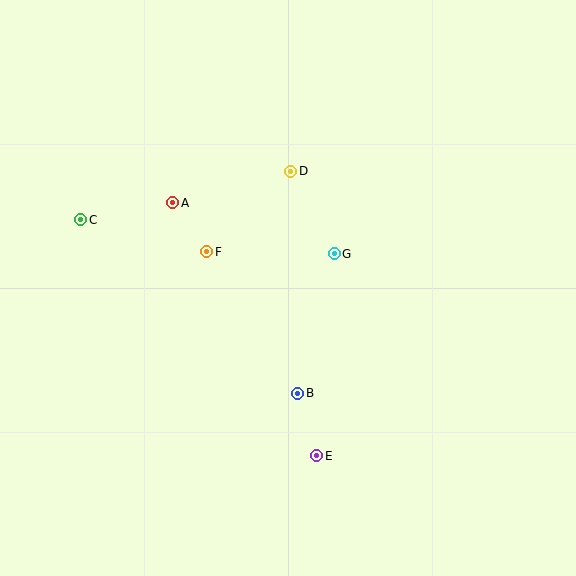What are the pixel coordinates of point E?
Point E is at (317, 456).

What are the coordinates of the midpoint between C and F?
The midpoint between C and F is at (144, 236).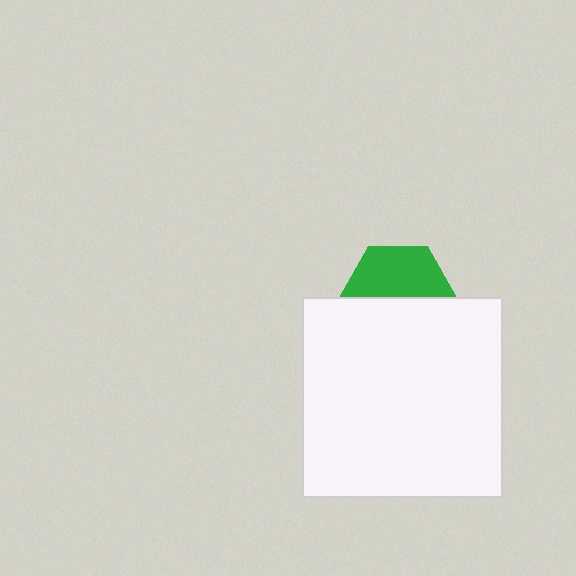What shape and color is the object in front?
The object in front is a white square.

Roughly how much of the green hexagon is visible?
About half of it is visible (roughly 51%).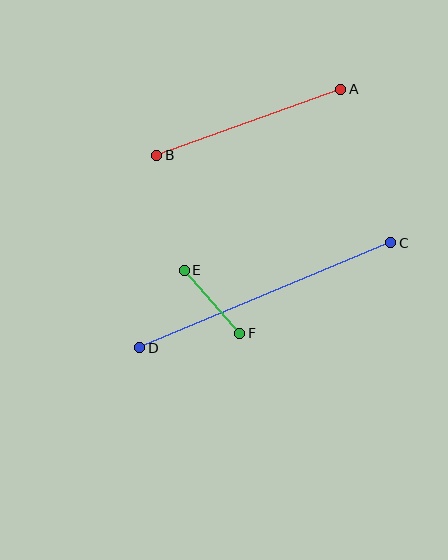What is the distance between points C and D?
The distance is approximately 272 pixels.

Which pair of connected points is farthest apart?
Points C and D are farthest apart.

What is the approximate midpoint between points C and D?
The midpoint is at approximately (265, 295) pixels.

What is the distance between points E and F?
The distance is approximately 84 pixels.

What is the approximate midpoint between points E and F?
The midpoint is at approximately (212, 302) pixels.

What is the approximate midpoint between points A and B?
The midpoint is at approximately (249, 122) pixels.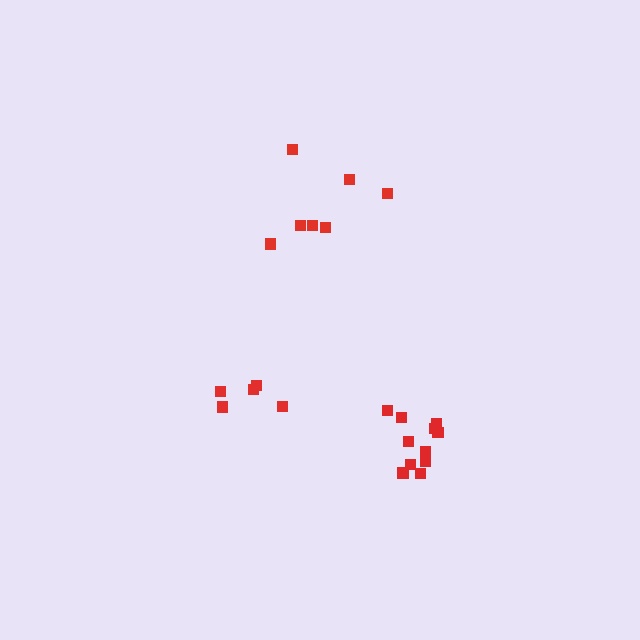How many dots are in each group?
Group 1: 7 dots, Group 2: 5 dots, Group 3: 11 dots (23 total).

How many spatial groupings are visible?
There are 3 spatial groupings.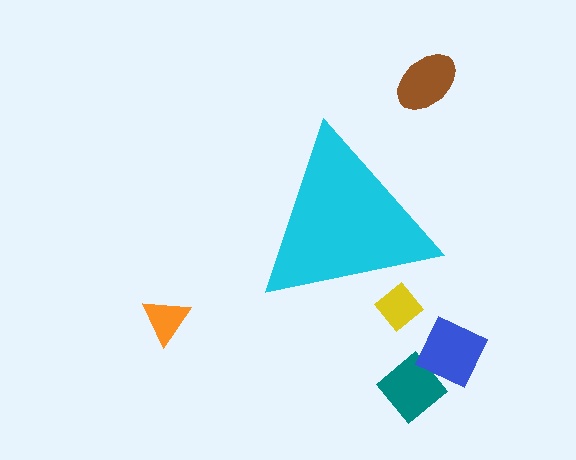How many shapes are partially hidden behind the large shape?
1 shape is partially hidden.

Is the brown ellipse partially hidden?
No, the brown ellipse is fully visible.